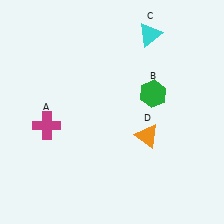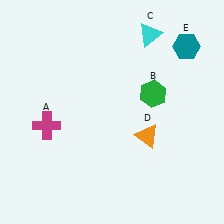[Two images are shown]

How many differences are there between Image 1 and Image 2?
There is 1 difference between the two images.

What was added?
A teal hexagon (E) was added in Image 2.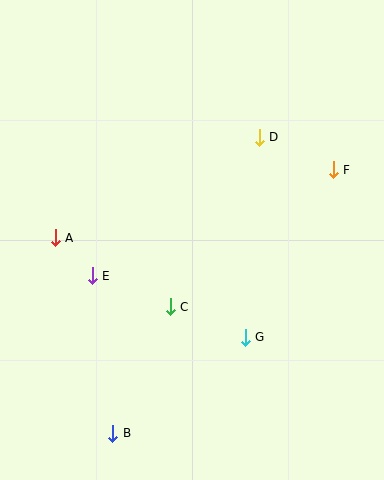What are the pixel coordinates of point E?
Point E is at (92, 276).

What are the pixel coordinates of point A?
Point A is at (55, 238).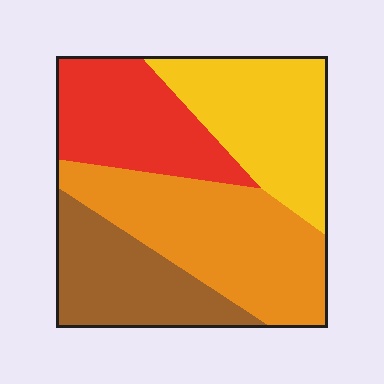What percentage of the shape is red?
Red takes up about one fifth (1/5) of the shape.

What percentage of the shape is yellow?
Yellow takes up about one quarter (1/4) of the shape.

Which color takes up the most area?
Orange, at roughly 30%.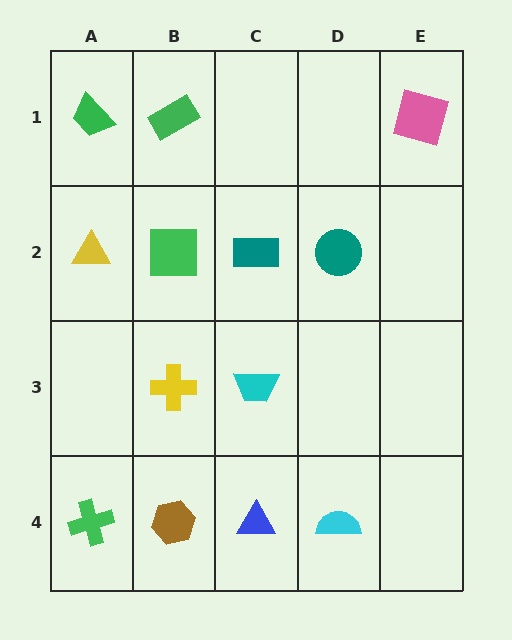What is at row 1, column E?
A pink square.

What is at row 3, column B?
A yellow cross.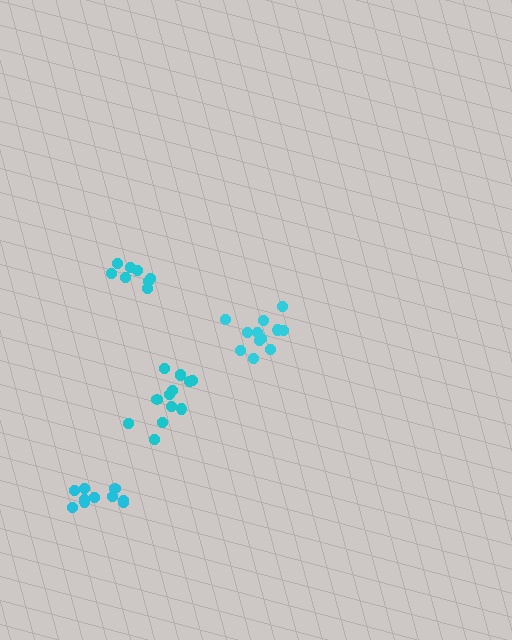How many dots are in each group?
Group 1: 13 dots, Group 2: 8 dots, Group 3: 12 dots, Group 4: 10 dots (43 total).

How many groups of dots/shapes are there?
There are 4 groups.